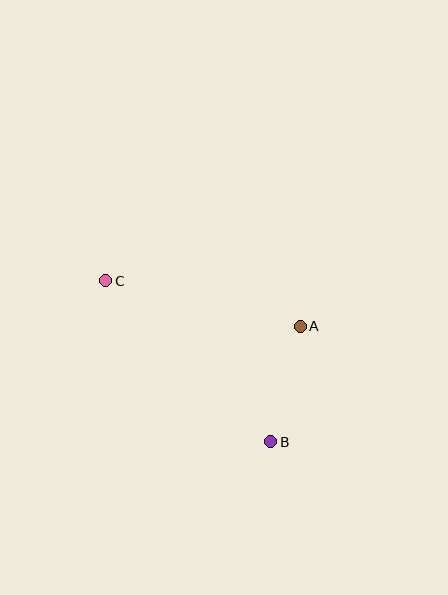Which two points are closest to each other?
Points A and B are closest to each other.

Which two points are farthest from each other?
Points B and C are farthest from each other.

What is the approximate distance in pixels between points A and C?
The distance between A and C is approximately 199 pixels.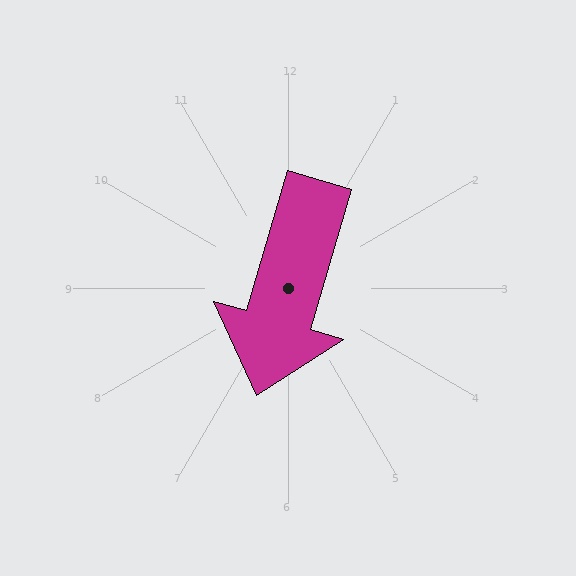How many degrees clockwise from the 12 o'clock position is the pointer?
Approximately 196 degrees.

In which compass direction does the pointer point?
South.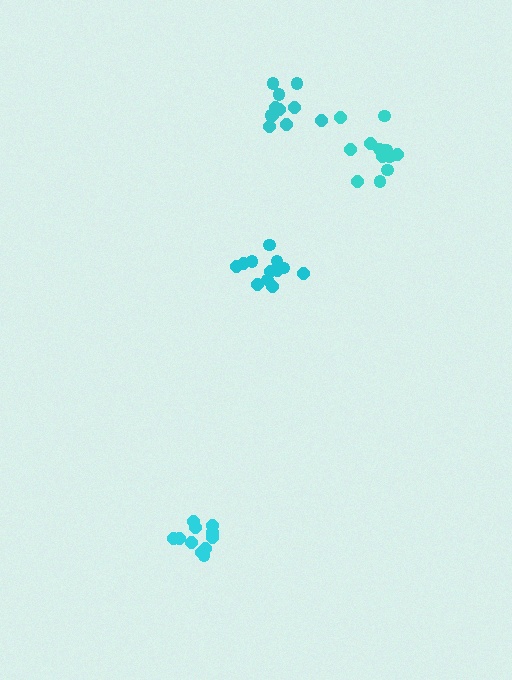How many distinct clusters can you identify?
There are 4 distinct clusters.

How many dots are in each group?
Group 1: 11 dots, Group 2: 11 dots, Group 3: 12 dots, Group 4: 13 dots (47 total).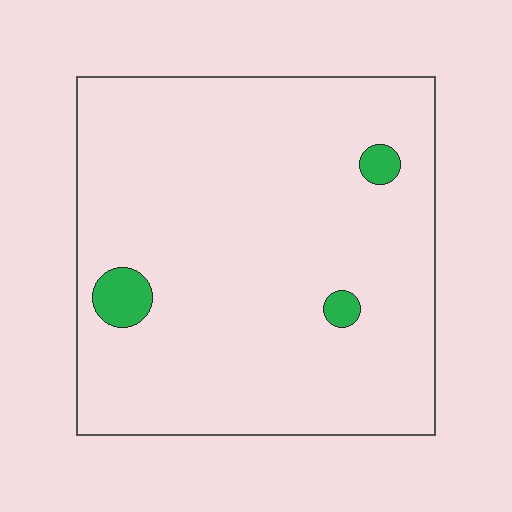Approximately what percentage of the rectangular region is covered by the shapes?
Approximately 5%.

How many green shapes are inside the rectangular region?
3.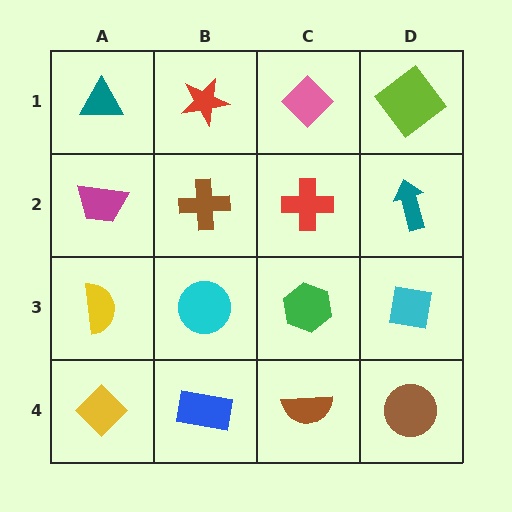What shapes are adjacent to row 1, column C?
A red cross (row 2, column C), a red star (row 1, column B), a lime diamond (row 1, column D).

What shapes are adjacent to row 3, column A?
A magenta trapezoid (row 2, column A), a yellow diamond (row 4, column A), a cyan circle (row 3, column B).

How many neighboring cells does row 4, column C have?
3.